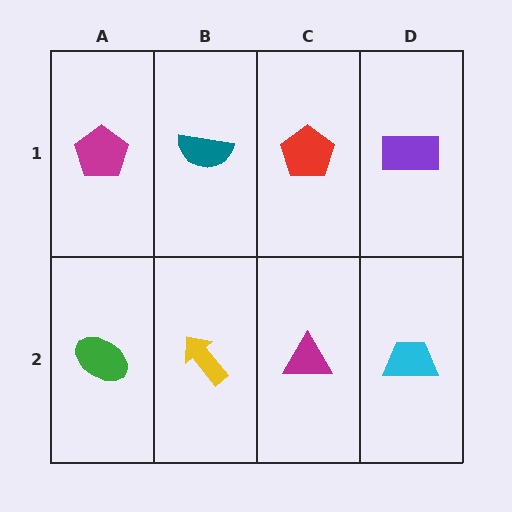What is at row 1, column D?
A purple rectangle.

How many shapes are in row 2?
4 shapes.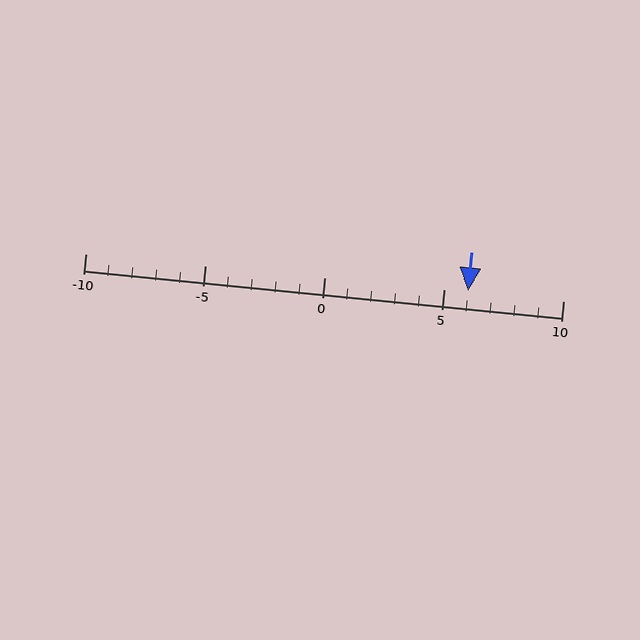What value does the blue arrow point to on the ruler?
The blue arrow points to approximately 6.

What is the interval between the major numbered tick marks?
The major tick marks are spaced 5 units apart.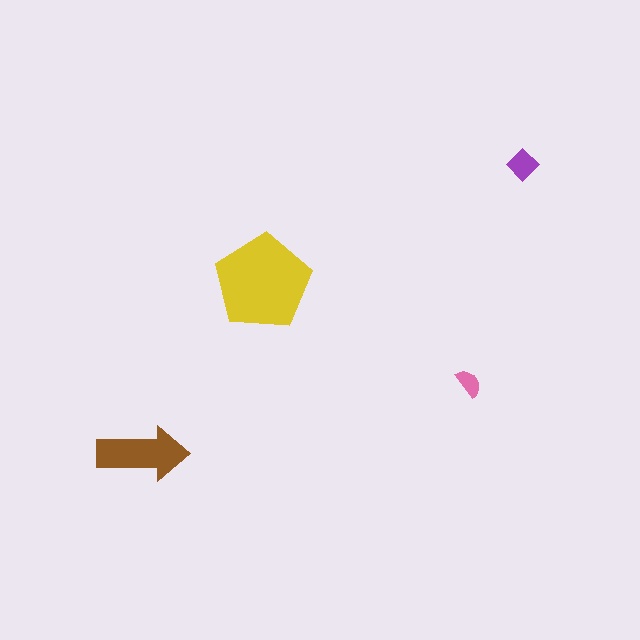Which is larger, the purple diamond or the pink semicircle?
The purple diamond.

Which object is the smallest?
The pink semicircle.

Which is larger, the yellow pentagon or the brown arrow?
The yellow pentagon.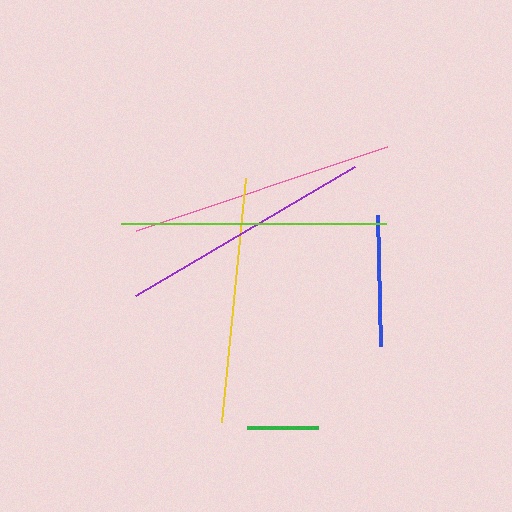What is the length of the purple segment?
The purple segment is approximately 254 pixels long.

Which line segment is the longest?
The lime line is the longest at approximately 266 pixels.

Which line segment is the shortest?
The green line is the shortest at approximately 71 pixels.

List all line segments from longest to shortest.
From longest to shortest: lime, pink, purple, yellow, blue, green.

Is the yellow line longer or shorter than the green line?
The yellow line is longer than the green line.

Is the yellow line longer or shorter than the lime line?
The lime line is longer than the yellow line.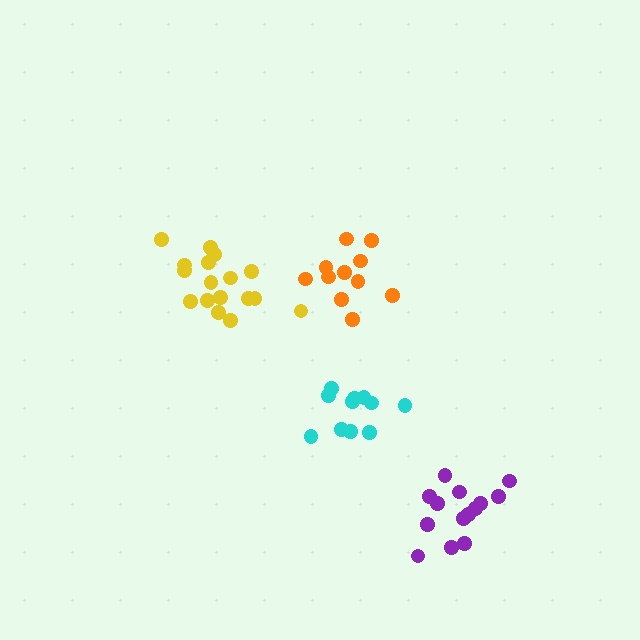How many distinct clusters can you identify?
There are 4 distinct clusters.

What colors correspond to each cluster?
The clusters are colored: yellow, cyan, purple, orange.